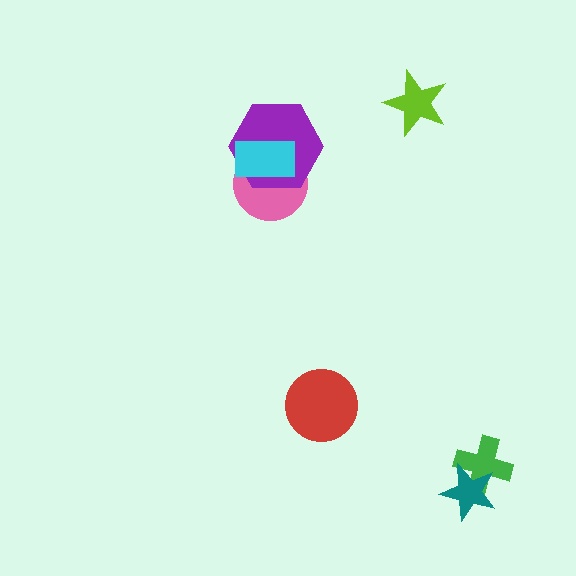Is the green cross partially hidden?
Yes, it is partially covered by another shape.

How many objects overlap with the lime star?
0 objects overlap with the lime star.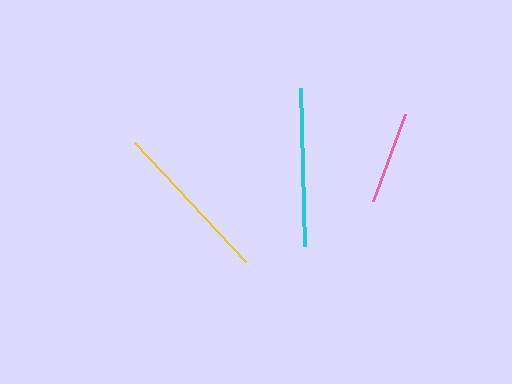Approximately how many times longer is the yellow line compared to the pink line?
The yellow line is approximately 1.8 times the length of the pink line.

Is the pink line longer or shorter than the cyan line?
The cyan line is longer than the pink line.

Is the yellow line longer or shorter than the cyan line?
The yellow line is longer than the cyan line.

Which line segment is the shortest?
The pink line is the shortest at approximately 92 pixels.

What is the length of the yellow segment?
The yellow segment is approximately 163 pixels long.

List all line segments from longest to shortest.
From longest to shortest: yellow, cyan, pink.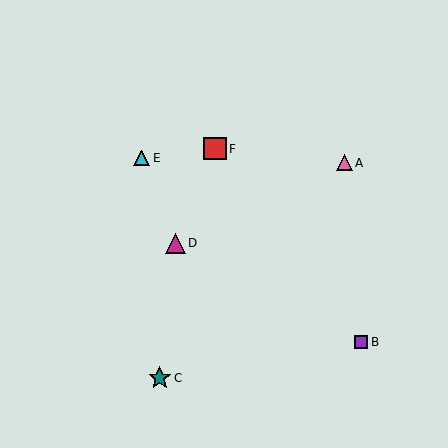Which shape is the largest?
The teal star (labeled C) is the largest.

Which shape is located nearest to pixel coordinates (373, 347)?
The purple square (labeled B) at (361, 342) is nearest to that location.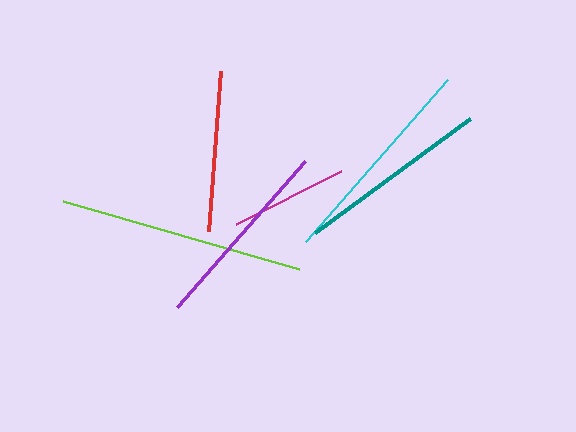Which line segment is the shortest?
The magenta line is the shortest at approximately 116 pixels.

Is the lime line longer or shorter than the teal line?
The lime line is longer than the teal line.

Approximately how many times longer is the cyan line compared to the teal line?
The cyan line is approximately 1.1 times the length of the teal line.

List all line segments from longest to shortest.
From longest to shortest: lime, cyan, purple, teal, red, magenta.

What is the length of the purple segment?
The purple segment is approximately 194 pixels long.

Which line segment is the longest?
The lime line is the longest at approximately 246 pixels.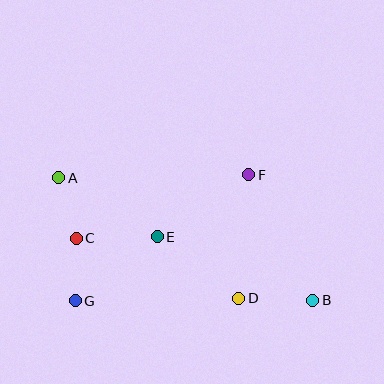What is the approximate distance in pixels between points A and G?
The distance between A and G is approximately 124 pixels.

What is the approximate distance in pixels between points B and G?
The distance between B and G is approximately 238 pixels.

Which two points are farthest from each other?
Points A and B are farthest from each other.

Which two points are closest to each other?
Points C and G are closest to each other.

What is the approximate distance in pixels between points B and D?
The distance between B and D is approximately 74 pixels.